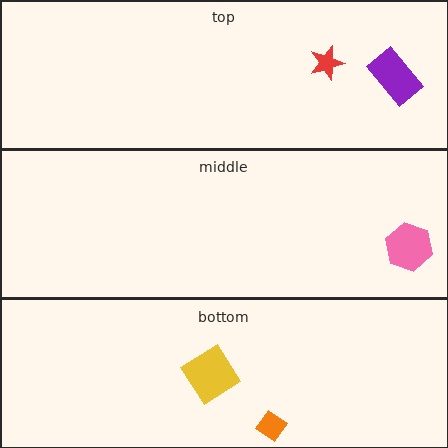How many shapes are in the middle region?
1.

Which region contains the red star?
The top region.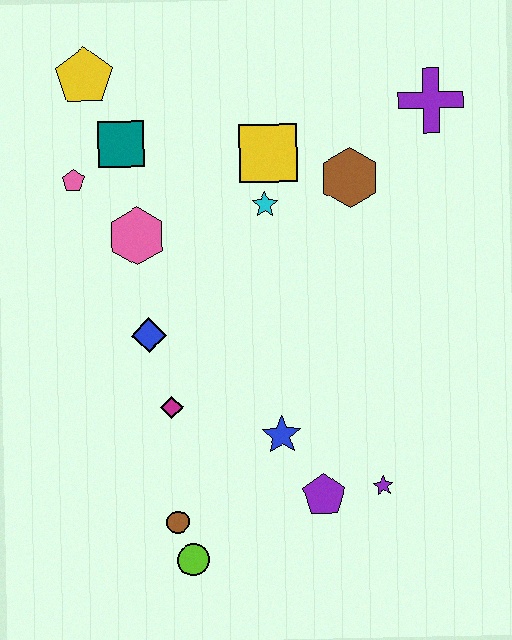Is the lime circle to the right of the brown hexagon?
No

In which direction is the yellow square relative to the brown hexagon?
The yellow square is to the left of the brown hexagon.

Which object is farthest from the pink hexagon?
The purple star is farthest from the pink hexagon.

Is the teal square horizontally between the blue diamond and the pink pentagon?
Yes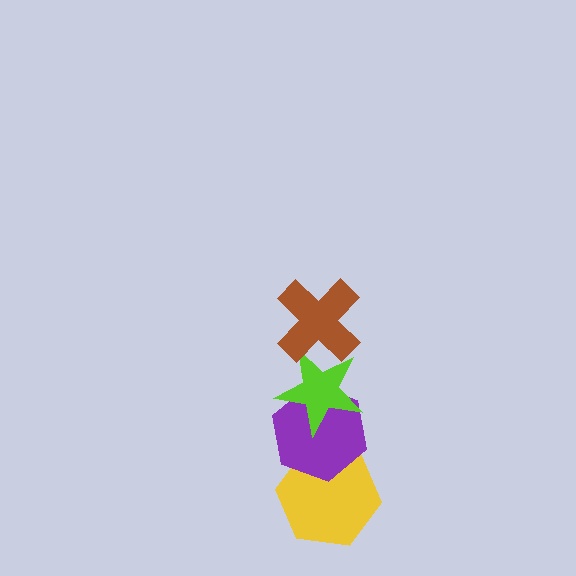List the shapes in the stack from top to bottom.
From top to bottom: the brown cross, the lime star, the purple hexagon, the yellow hexagon.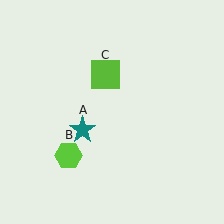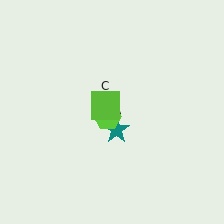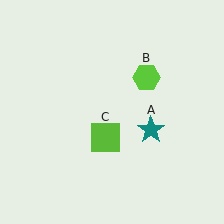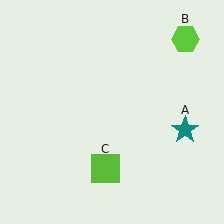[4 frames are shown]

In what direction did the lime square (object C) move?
The lime square (object C) moved down.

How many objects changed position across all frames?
3 objects changed position: teal star (object A), lime hexagon (object B), lime square (object C).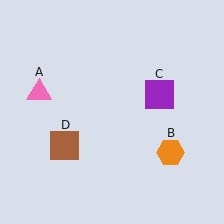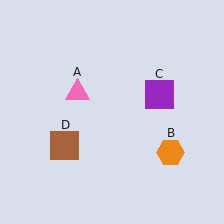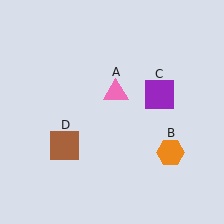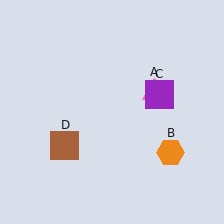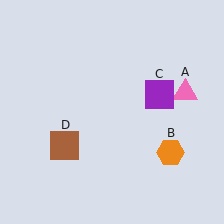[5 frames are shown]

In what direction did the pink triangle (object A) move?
The pink triangle (object A) moved right.